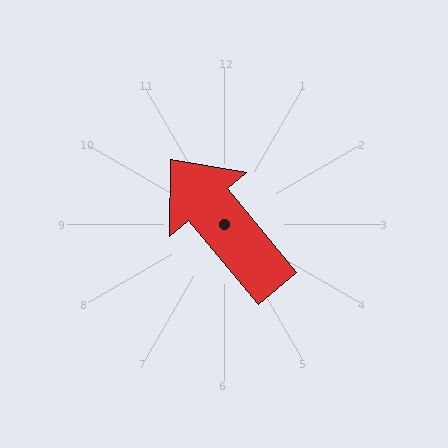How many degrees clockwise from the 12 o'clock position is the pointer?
Approximately 320 degrees.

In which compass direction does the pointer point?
Northwest.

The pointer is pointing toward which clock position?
Roughly 11 o'clock.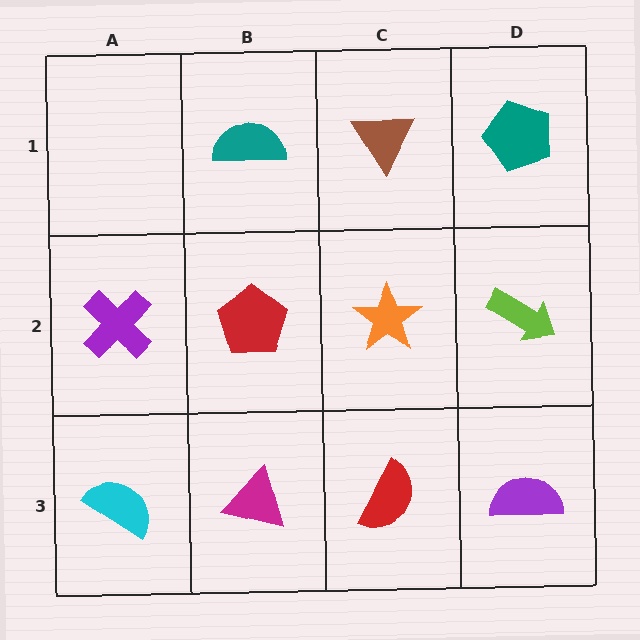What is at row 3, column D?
A purple semicircle.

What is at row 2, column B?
A red pentagon.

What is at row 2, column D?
A lime arrow.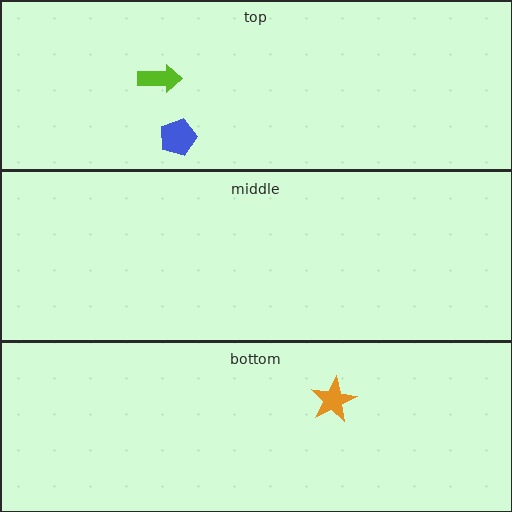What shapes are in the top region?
The lime arrow, the blue pentagon.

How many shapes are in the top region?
2.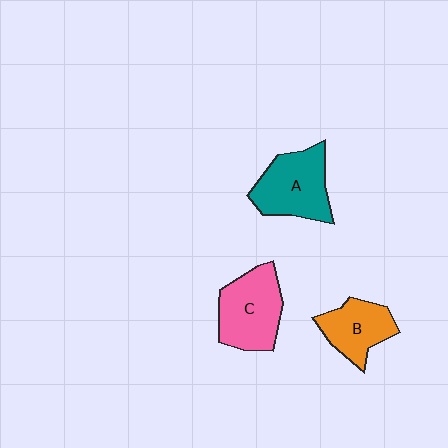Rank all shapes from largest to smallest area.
From largest to smallest: C (pink), A (teal), B (orange).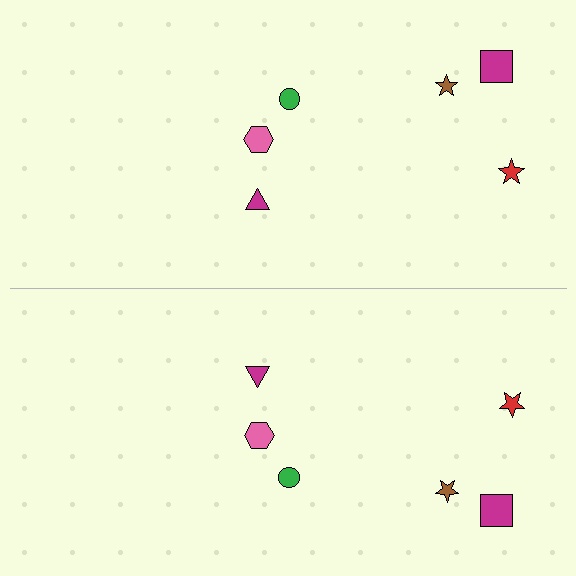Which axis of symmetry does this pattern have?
The pattern has a horizontal axis of symmetry running through the center of the image.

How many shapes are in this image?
There are 12 shapes in this image.